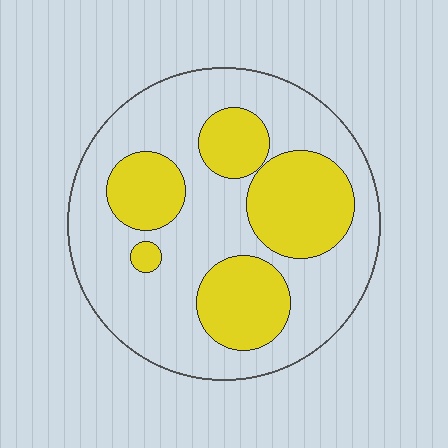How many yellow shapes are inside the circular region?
5.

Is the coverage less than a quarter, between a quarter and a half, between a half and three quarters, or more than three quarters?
Between a quarter and a half.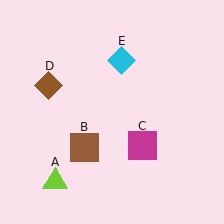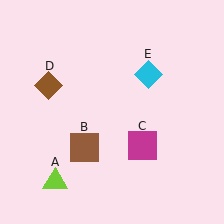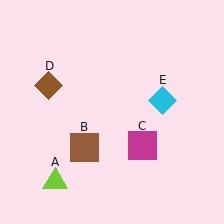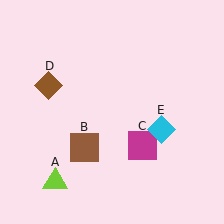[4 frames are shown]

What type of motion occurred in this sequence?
The cyan diamond (object E) rotated clockwise around the center of the scene.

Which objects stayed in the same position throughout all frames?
Lime triangle (object A) and brown square (object B) and magenta square (object C) and brown diamond (object D) remained stationary.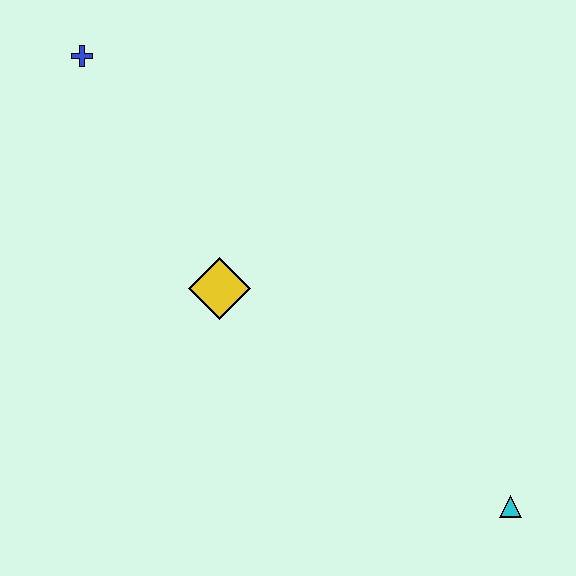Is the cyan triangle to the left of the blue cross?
No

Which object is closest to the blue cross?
The yellow diamond is closest to the blue cross.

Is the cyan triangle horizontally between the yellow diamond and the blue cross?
No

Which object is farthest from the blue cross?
The cyan triangle is farthest from the blue cross.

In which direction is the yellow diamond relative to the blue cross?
The yellow diamond is below the blue cross.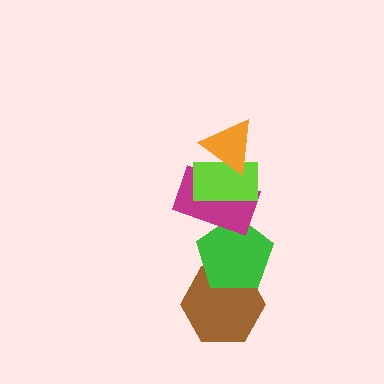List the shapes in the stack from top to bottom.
From top to bottom: the orange triangle, the lime rectangle, the magenta rectangle, the green pentagon, the brown hexagon.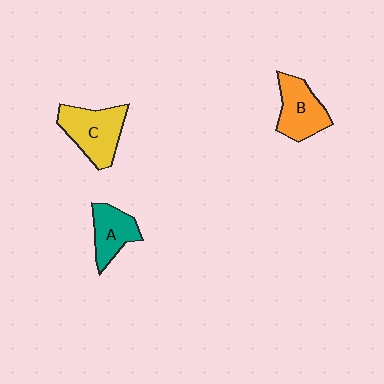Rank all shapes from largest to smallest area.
From largest to smallest: C (yellow), B (orange), A (teal).